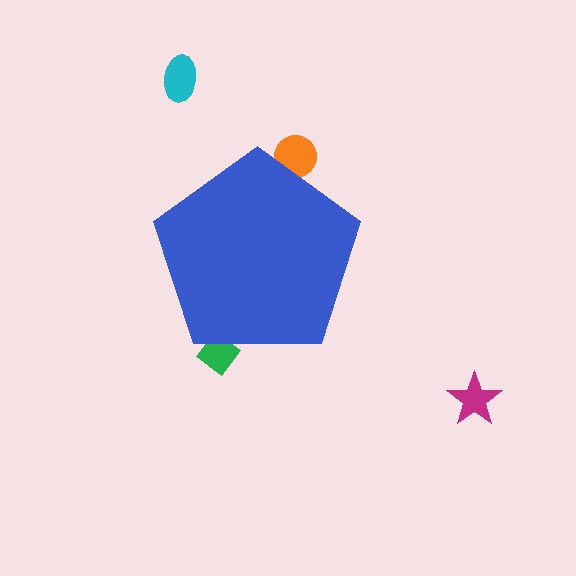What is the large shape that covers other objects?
A blue pentagon.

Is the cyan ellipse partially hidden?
No, the cyan ellipse is fully visible.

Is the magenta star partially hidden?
No, the magenta star is fully visible.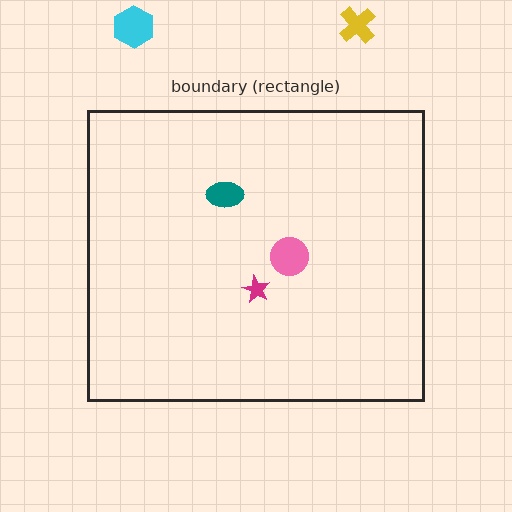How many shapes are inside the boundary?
3 inside, 2 outside.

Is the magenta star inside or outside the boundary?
Inside.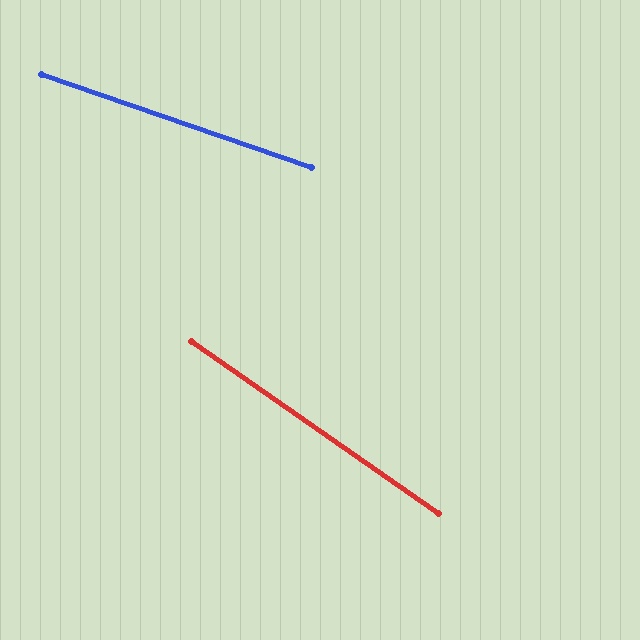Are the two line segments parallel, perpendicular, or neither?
Neither parallel nor perpendicular — they differ by about 16°.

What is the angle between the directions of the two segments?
Approximately 16 degrees.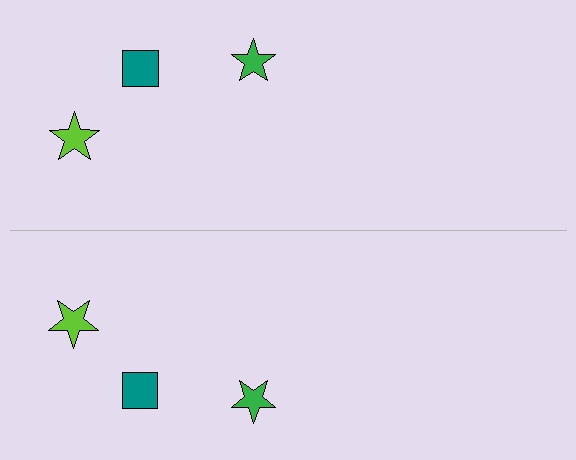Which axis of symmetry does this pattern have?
The pattern has a horizontal axis of symmetry running through the center of the image.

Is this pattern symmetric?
Yes, this pattern has bilateral (reflection) symmetry.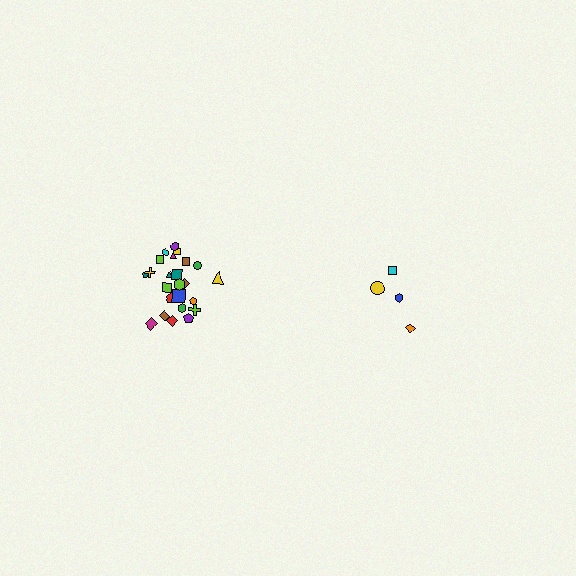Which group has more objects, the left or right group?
The left group.